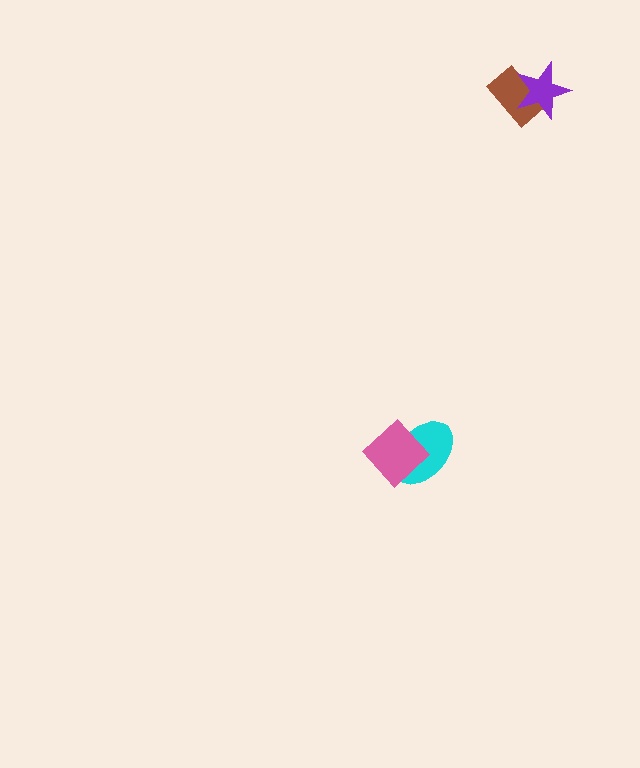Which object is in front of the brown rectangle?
The purple star is in front of the brown rectangle.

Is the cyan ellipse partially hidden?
Yes, it is partially covered by another shape.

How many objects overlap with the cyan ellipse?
1 object overlaps with the cyan ellipse.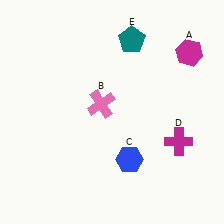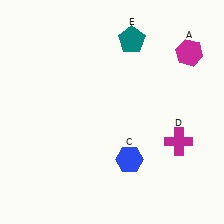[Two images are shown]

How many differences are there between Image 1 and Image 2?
There is 1 difference between the two images.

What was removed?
The pink cross (B) was removed in Image 2.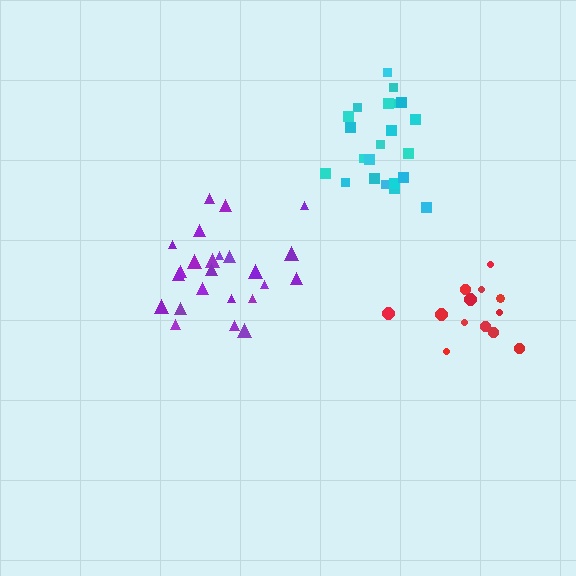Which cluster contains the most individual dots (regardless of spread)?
Purple (24).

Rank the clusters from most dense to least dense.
cyan, purple, red.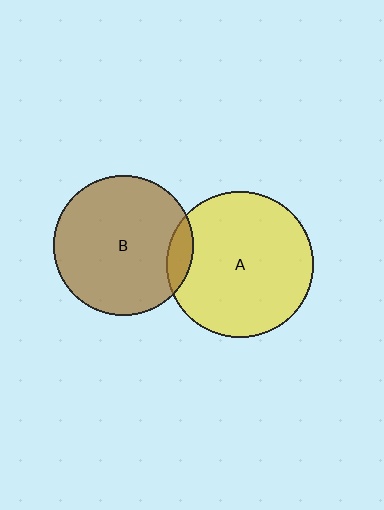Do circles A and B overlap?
Yes.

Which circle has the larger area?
Circle A (yellow).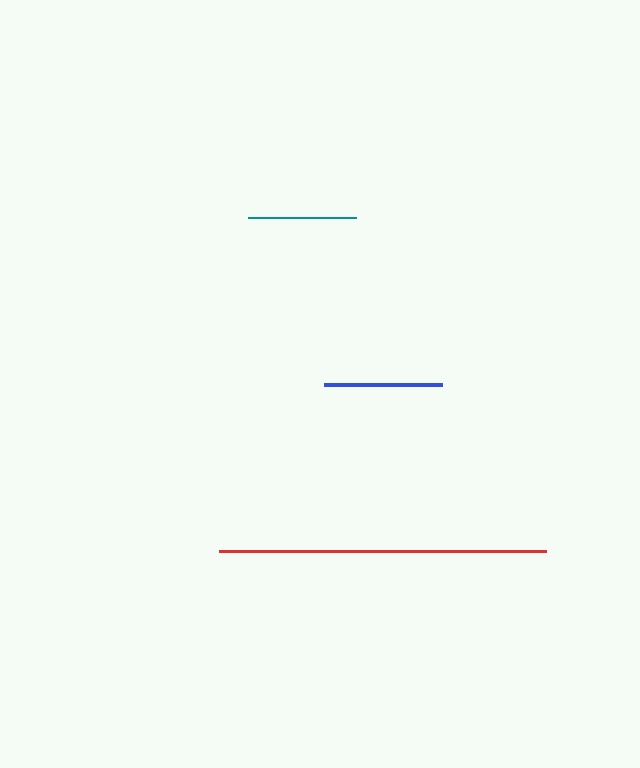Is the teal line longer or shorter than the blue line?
The blue line is longer than the teal line.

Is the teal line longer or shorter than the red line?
The red line is longer than the teal line.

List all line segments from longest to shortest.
From longest to shortest: red, blue, teal.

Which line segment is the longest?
The red line is the longest at approximately 327 pixels.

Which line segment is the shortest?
The teal line is the shortest at approximately 107 pixels.